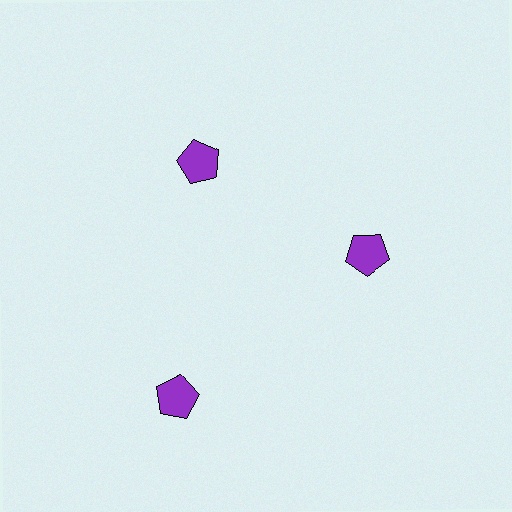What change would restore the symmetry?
The symmetry would be restored by moving it inward, back onto the ring so that all 3 pentagons sit at equal angles and equal distance from the center.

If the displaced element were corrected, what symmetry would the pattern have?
It would have 3-fold rotational symmetry — the pattern would map onto itself every 120 degrees.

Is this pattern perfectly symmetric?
No. The 3 purple pentagons are arranged in a ring, but one element near the 7 o'clock position is pushed outward from the center, breaking the 3-fold rotational symmetry.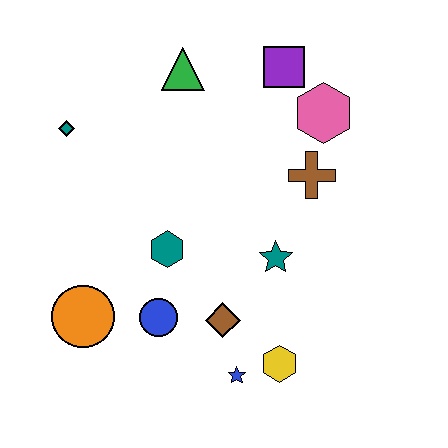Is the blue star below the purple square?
Yes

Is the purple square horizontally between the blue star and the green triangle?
No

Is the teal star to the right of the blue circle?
Yes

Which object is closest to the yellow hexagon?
The blue star is closest to the yellow hexagon.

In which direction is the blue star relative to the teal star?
The blue star is below the teal star.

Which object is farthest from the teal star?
The teal diamond is farthest from the teal star.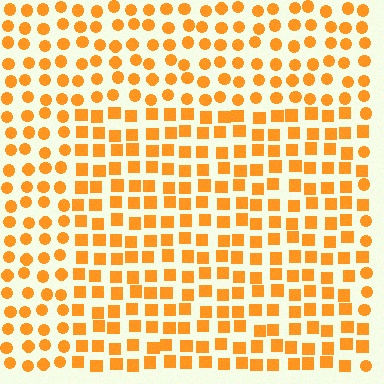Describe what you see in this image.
The image is filled with small orange elements arranged in a uniform grid. A rectangle-shaped region contains squares, while the surrounding area contains circles. The boundary is defined purely by the change in element shape.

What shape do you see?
I see a rectangle.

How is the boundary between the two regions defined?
The boundary is defined by a change in element shape: squares inside vs. circles outside. All elements share the same color and spacing.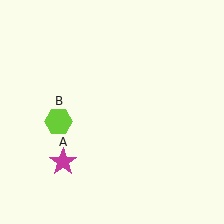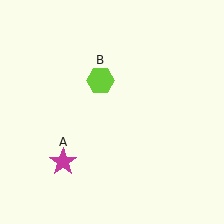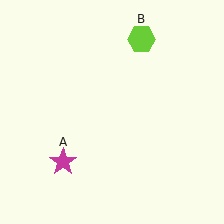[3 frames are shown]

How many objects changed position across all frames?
1 object changed position: lime hexagon (object B).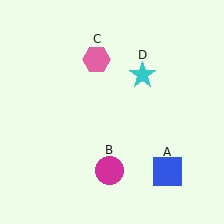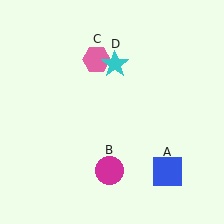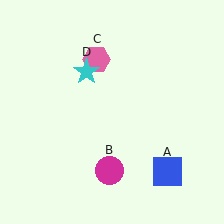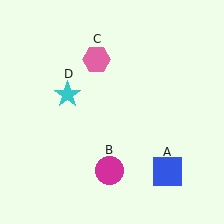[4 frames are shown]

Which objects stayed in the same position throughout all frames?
Blue square (object A) and magenta circle (object B) and pink hexagon (object C) remained stationary.